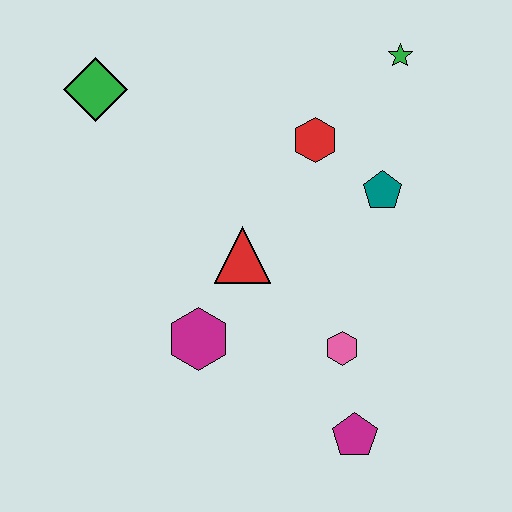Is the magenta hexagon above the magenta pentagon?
Yes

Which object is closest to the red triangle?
The magenta hexagon is closest to the red triangle.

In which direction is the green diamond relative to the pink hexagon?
The green diamond is above the pink hexagon.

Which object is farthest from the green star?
The magenta pentagon is farthest from the green star.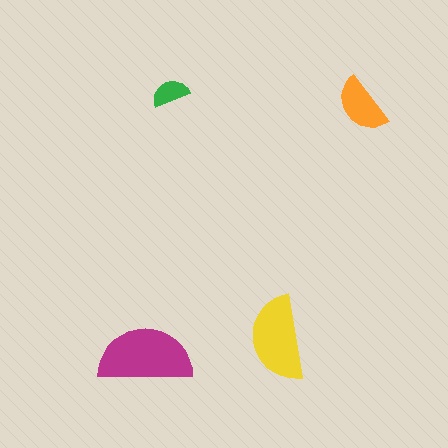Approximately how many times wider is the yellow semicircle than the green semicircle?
About 2 times wider.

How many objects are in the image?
There are 4 objects in the image.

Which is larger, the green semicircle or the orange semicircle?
The orange one.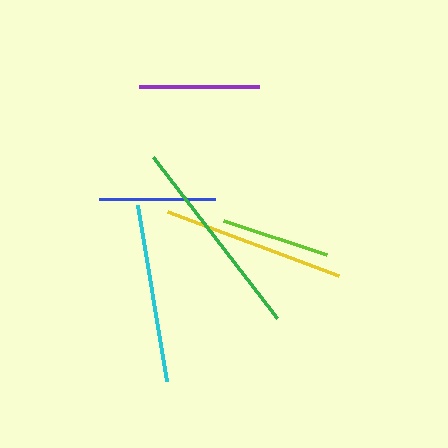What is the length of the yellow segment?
The yellow segment is approximately 182 pixels long.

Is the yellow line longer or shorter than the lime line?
The yellow line is longer than the lime line.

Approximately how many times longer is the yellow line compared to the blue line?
The yellow line is approximately 1.6 times the length of the blue line.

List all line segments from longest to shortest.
From longest to shortest: green, yellow, cyan, purple, blue, lime.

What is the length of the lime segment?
The lime segment is approximately 108 pixels long.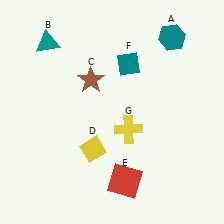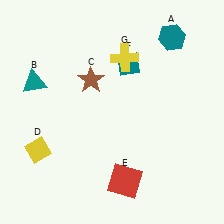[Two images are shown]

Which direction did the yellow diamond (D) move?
The yellow diamond (D) moved left.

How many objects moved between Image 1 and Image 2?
3 objects moved between the two images.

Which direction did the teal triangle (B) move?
The teal triangle (B) moved down.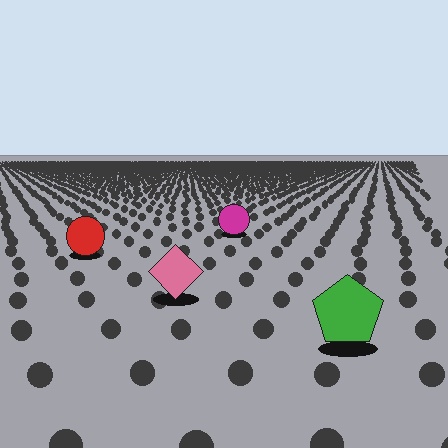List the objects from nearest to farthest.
From nearest to farthest: the green pentagon, the pink diamond, the red circle, the magenta circle.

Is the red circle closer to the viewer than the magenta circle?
Yes. The red circle is closer — you can tell from the texture gradient: the ground texture is coarser near it.